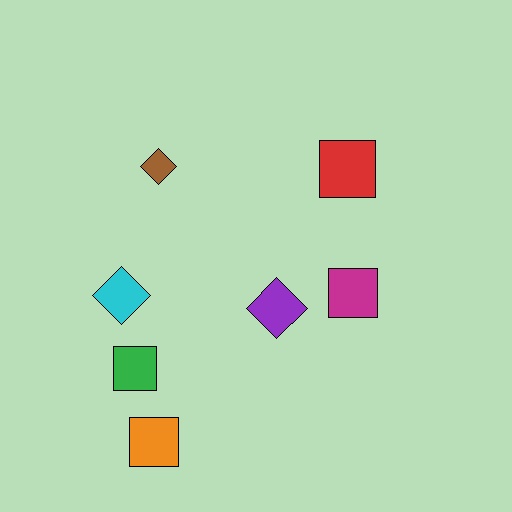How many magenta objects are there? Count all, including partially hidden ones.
There is 1 magenta object.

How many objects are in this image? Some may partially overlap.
There are 7 objects.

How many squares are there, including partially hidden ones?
There are 4 squares.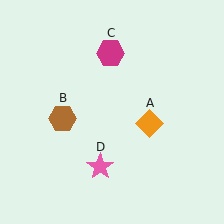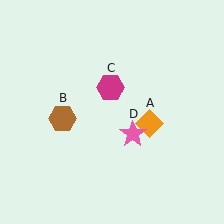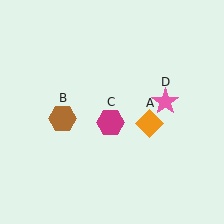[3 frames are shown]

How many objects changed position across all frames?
2 objects changed position: magenta hexagon (object C), pink star (object D).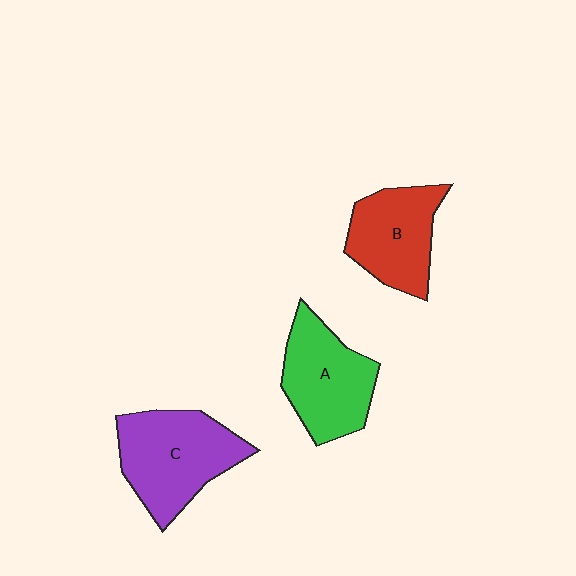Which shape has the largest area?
Shape C (purple).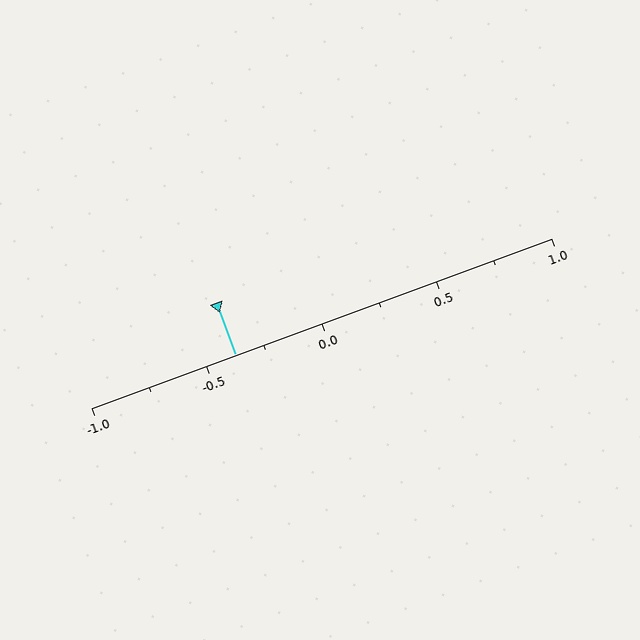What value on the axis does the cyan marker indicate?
The marker indicates approximately -0.38.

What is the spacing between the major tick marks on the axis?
The major ticks are spaced 0.5 apart.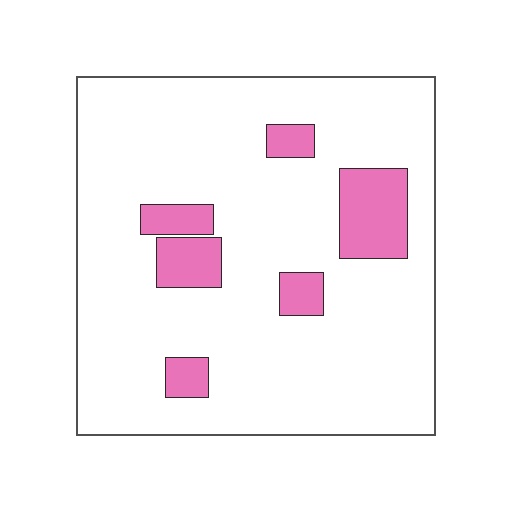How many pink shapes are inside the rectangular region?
6.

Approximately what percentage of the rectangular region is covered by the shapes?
Approximately 15%.